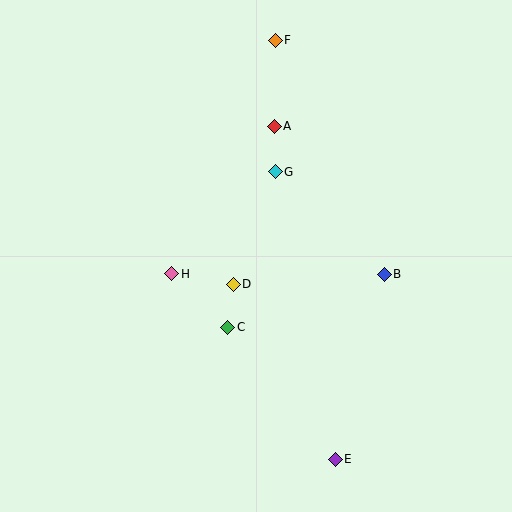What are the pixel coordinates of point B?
Point B is at (384, 274).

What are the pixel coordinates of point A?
Point A is at (274, 126).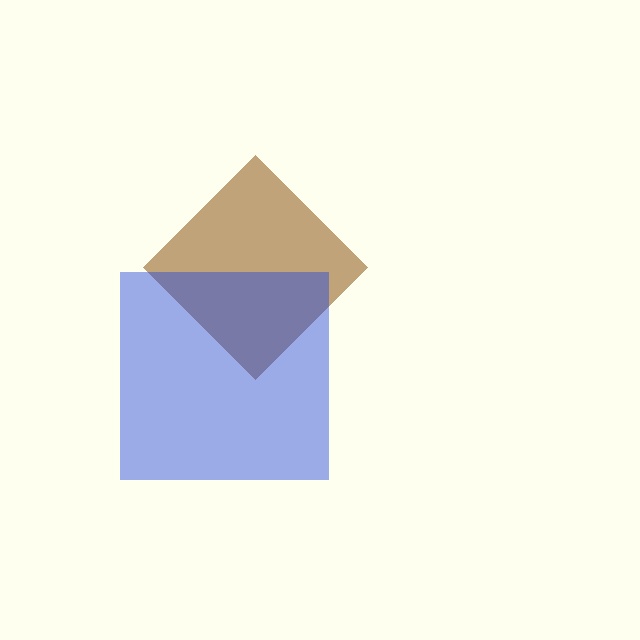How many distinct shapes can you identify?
There are 2 distinct shapes: a brown diamond, a blue square.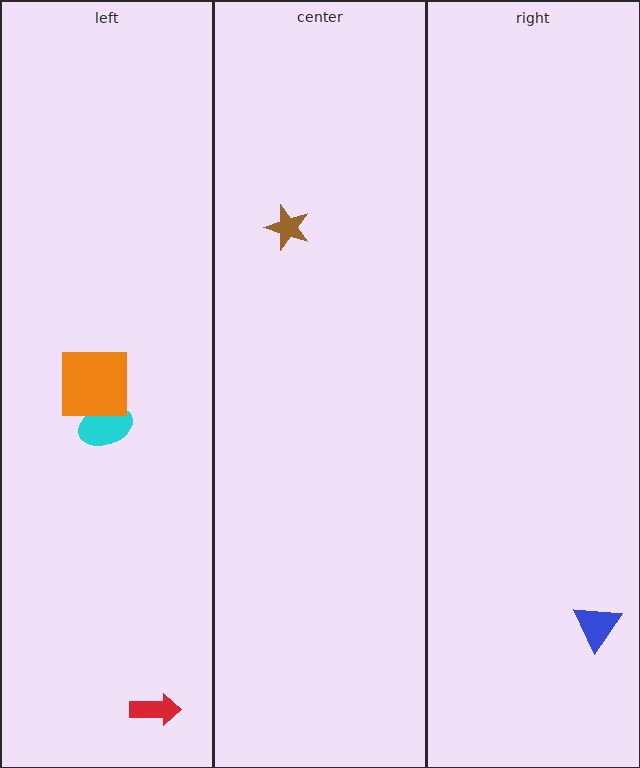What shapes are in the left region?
The cyan ellipse, the orange square, the red arrow.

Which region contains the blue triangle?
The right region.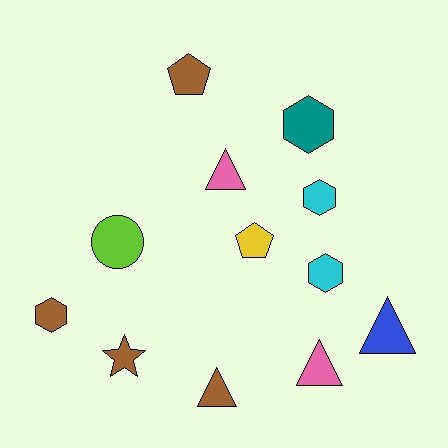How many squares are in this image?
There are no squares.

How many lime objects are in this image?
There is 1 lime object.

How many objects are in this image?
There are 12 objects.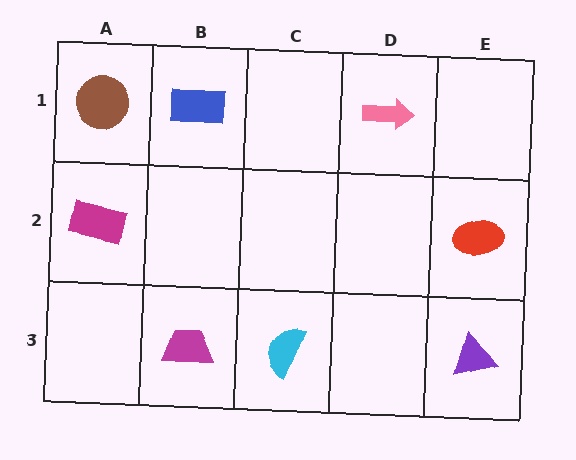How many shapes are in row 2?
2 shapes.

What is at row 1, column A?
A brown circle.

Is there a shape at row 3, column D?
No, that cell is empty.